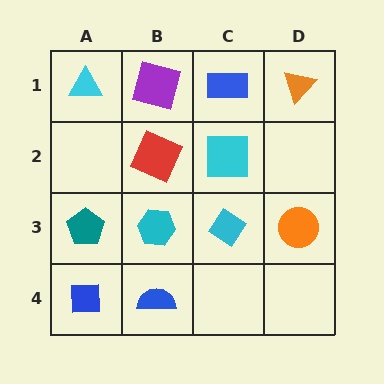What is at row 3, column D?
An orange circle.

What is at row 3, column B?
A cyan hexagon.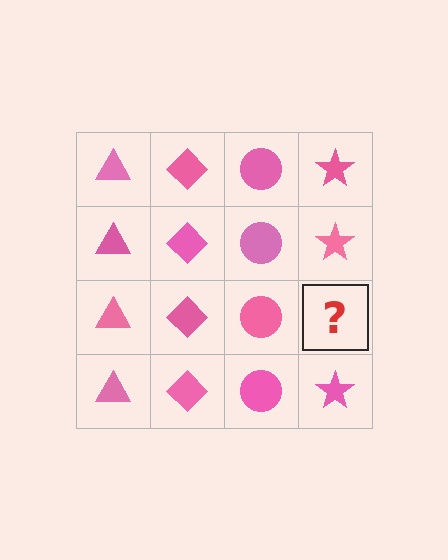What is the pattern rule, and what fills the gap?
The rule is that each column has a consistent shape. The gap should be filled with a pink star.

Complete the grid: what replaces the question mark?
The question mark should be replaced with a pink star.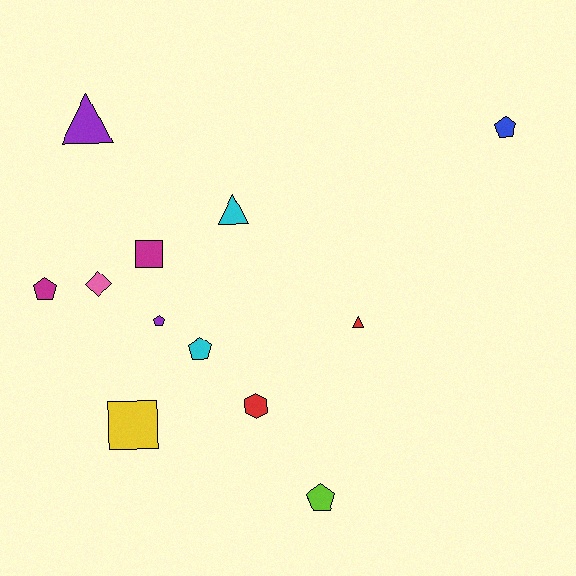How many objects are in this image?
There are 12 objects.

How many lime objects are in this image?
There is 1 lime object.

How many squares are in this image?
There are 2 squares.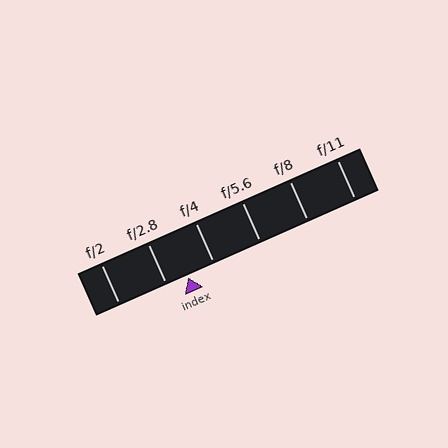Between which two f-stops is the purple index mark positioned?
The index mark is between f/2.8 and f/4.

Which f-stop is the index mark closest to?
The index mark is closest to f/2.8.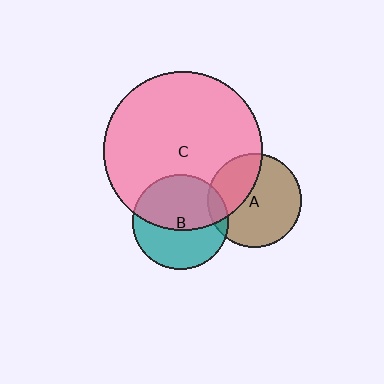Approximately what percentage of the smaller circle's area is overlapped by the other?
Approximately 10%.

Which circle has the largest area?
Circle C (pink).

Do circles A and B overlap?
Yes.